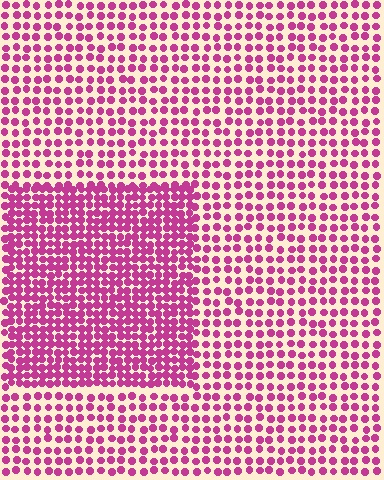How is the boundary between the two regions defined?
The boundary is defined by a change in element density (approximately 1.9x ratio). All elements are the same color, size, and shape.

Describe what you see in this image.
The image contains small magenta elements arranged at two different densities. A rectangle-shaped region is visible where the elements are more densely packed than the surrounding area.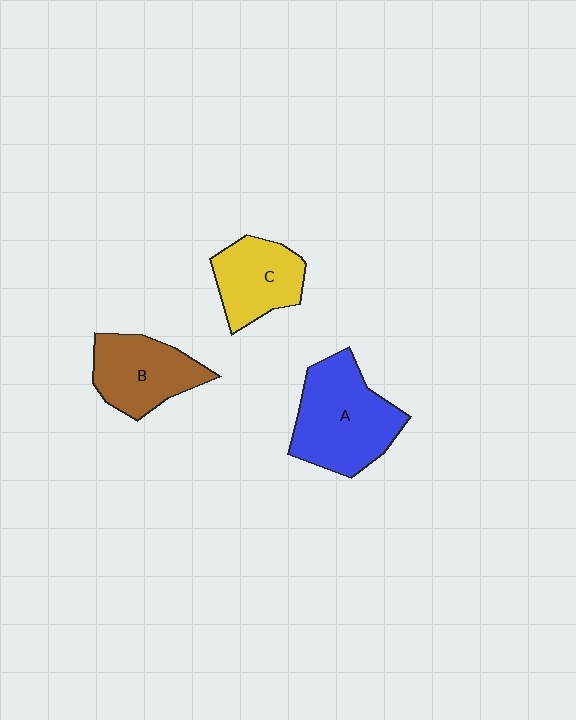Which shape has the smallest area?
Shape C (yellow).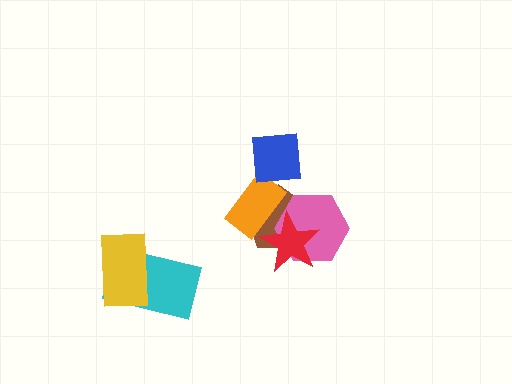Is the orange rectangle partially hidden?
Yes, it is partially covered by another shape.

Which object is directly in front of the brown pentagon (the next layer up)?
The orange rectangle is directly in front of the brown pentagon.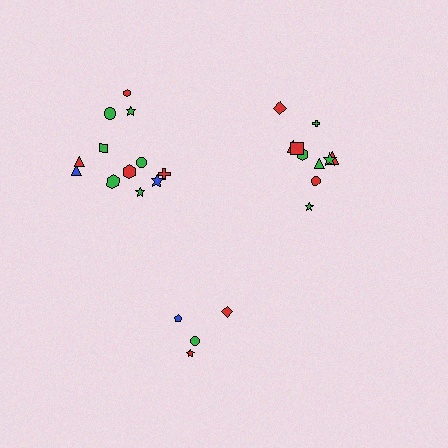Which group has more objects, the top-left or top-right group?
The top-left group.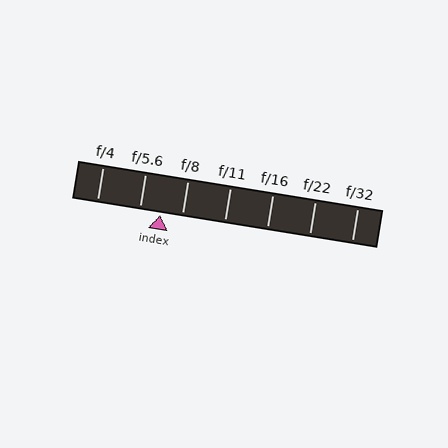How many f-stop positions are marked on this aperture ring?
There are 7 f-stop positions marked.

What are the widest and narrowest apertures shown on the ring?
The widest aperture shown is f/4 and the narrowest is f/32.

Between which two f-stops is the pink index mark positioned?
The index mark is between f/5.6 and f/8.